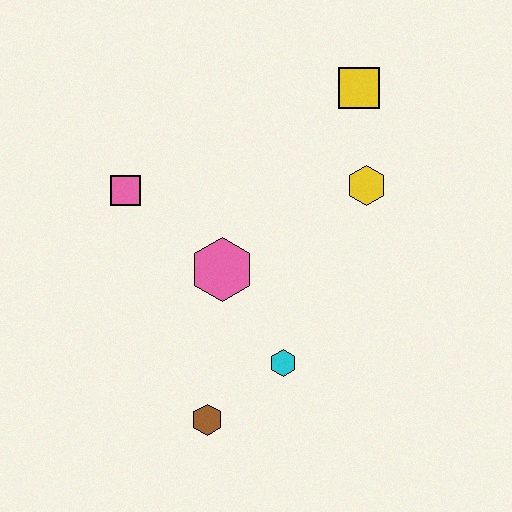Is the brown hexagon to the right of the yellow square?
No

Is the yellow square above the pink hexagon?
Yes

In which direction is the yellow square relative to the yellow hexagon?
The yellow square is above the yellow hexagon.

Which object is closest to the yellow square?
The yellow hexagon is closest to the yellow square.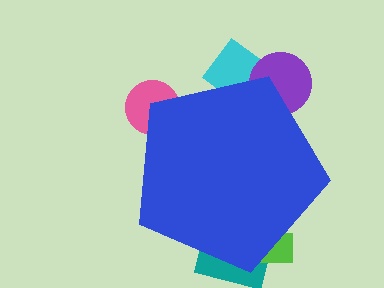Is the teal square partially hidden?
Yes, the teal square is partially hidden behind the blue pentagon.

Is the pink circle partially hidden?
Yes, the pink circle is partially hidden behind the blue pentagon.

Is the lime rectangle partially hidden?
Yes, the lime rectangle is partially hidden behind the blue pentagon.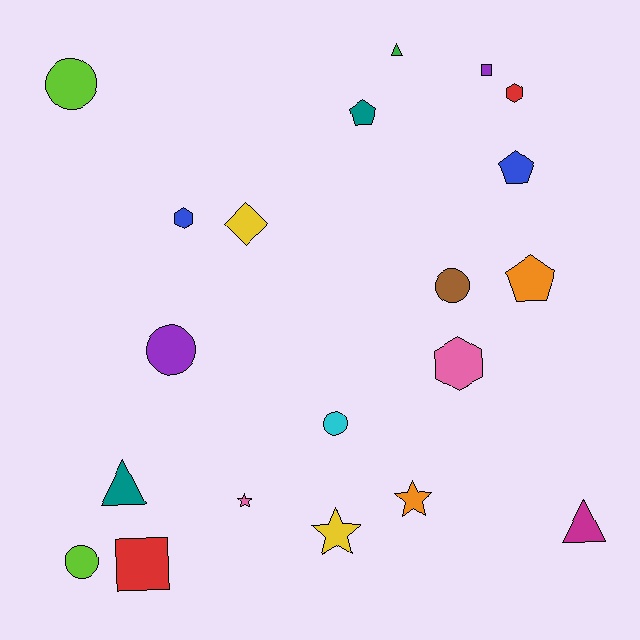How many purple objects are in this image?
There are 2 purple objects.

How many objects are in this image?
There are 20 objects.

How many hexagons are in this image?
There are 3 hexagons.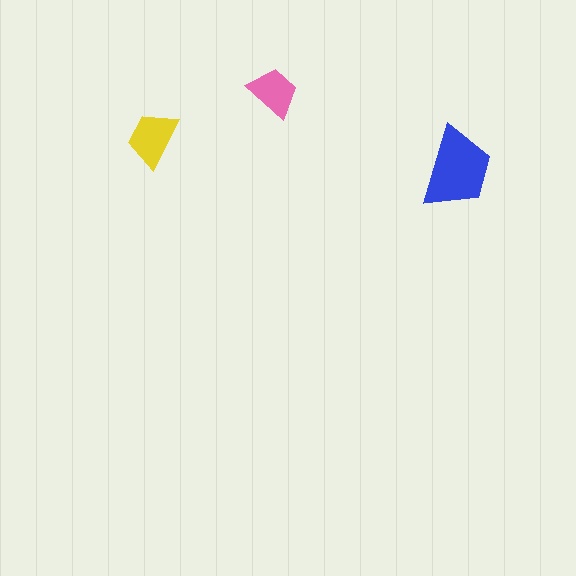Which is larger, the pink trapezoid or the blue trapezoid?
The blue one.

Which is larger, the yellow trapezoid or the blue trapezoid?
The blue one.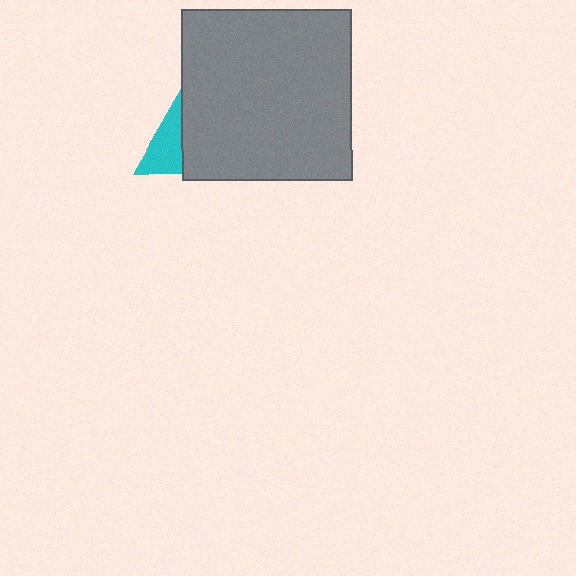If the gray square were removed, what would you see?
You would see the complete cyan triangle.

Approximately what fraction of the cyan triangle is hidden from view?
Roughly 59% of the cyan triangle is hidden behind the gray square.